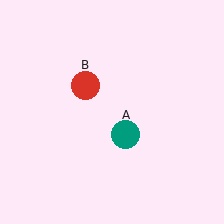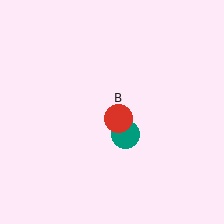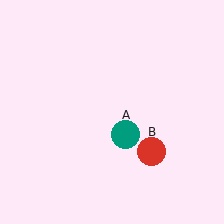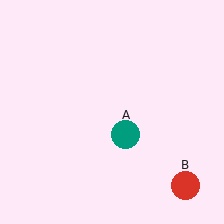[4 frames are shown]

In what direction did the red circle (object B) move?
The red circle (object B) moved down and to the right.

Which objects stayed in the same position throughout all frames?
Teal circle (object A) remained stationary.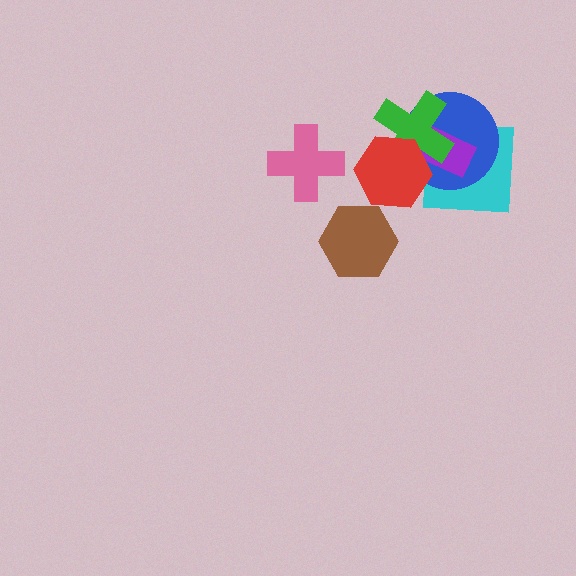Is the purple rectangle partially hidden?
Yes, it is partially covered by another shape.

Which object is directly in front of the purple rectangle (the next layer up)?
The green cross is directly in front of the purple rectangle.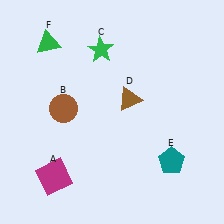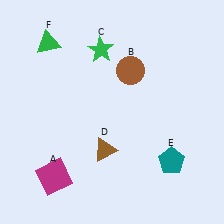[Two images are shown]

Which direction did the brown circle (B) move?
The brown circle (B) moved right.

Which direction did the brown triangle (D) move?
The brown triangle (D) moved down.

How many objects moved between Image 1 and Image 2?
2 objects moved between the two images.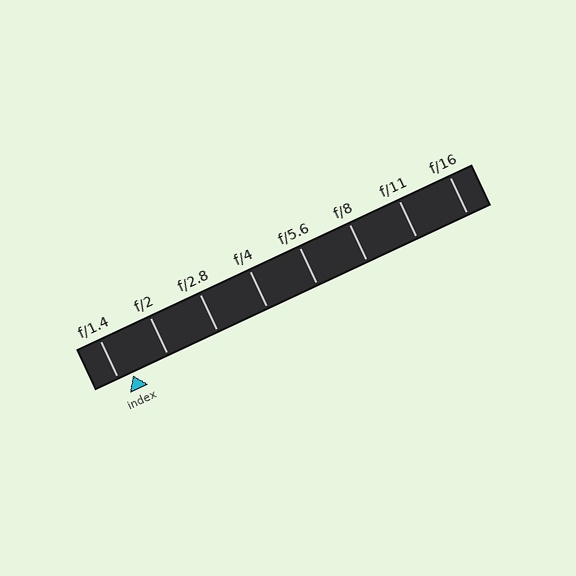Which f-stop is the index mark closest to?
The index mark is closest to f/1.4.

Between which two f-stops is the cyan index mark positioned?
The index mark is between f/1.4 and f/2.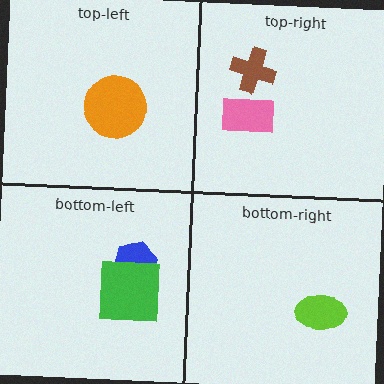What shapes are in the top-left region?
The orange circle.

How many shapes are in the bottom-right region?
1.